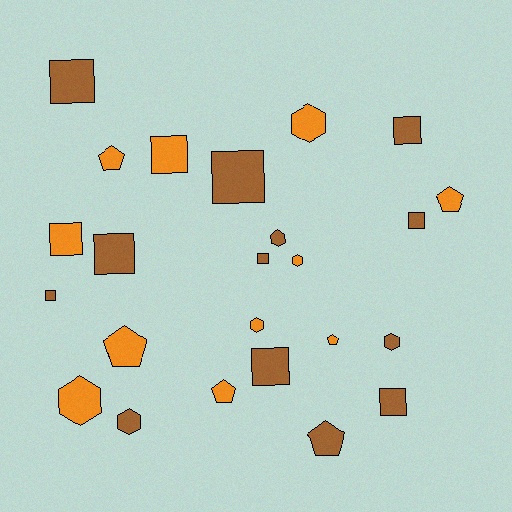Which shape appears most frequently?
Square, with 11 objects.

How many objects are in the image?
There are 24 objects.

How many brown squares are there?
There are 9 brown squares.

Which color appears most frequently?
Brown, with 13 objects.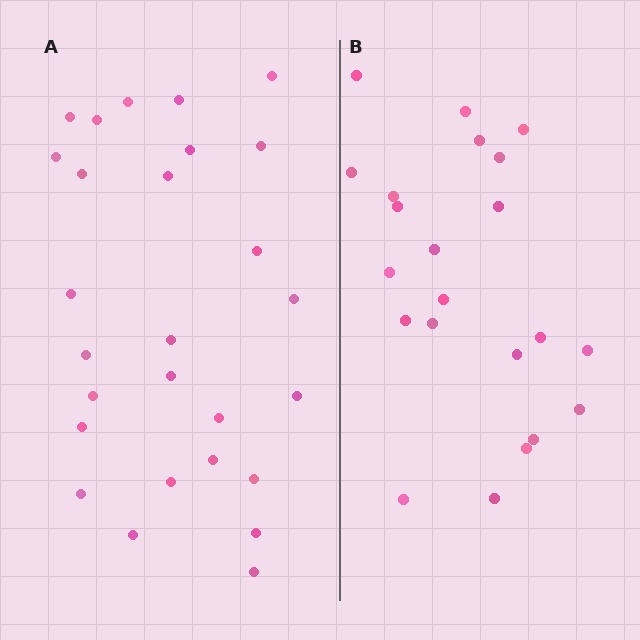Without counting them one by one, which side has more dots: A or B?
Region A (the left region) has more dots.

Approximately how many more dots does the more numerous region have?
Region A has about 5 more dots than region B.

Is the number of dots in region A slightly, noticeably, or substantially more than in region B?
Region A has only slightly more — the two regions are fairly close. The ratio is roughly 1.2 to 1.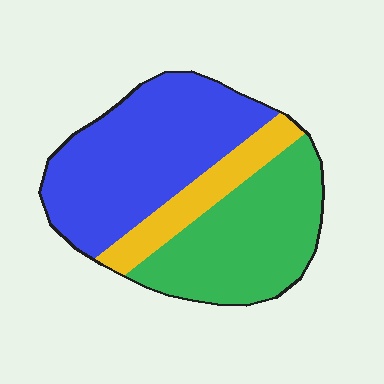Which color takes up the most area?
Blue, at roughly 45%.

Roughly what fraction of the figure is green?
Green takes up between a third and a half of the figure.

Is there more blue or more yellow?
Blue.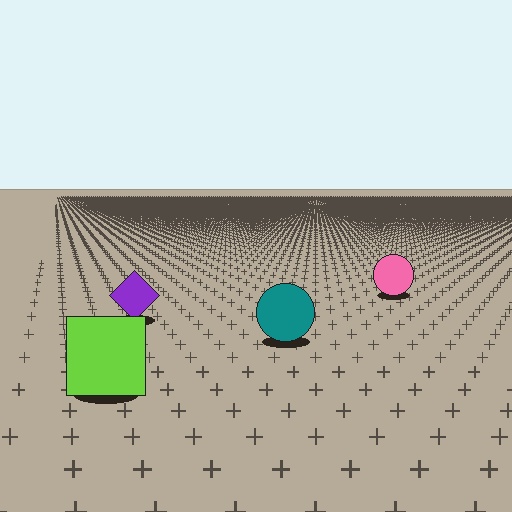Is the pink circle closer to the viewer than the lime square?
No. The lime square is closer — you can tell from the texture gradient: the ground texture is coarser near it.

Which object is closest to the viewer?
The lime square is closest. The texture marks near it are larger and more spread out.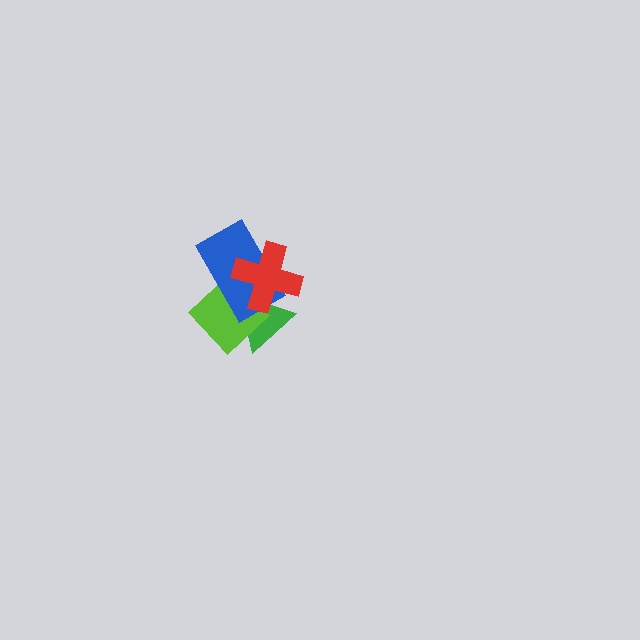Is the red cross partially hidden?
No, no other shape covers it.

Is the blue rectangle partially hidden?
Yes, it is partially covered by another shape.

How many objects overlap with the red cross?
3 objects overlap with the red cross.